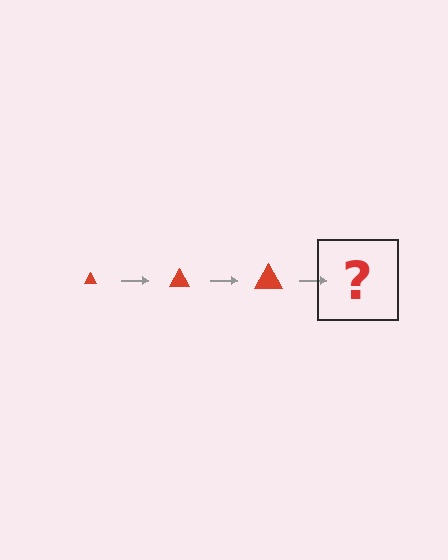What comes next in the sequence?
The next element should be a red triangle, larger than the previous one.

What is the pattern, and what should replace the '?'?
The pattern is that the triangle gets progressively larger each step. The '?' should be a red triangle, larger than the previous one.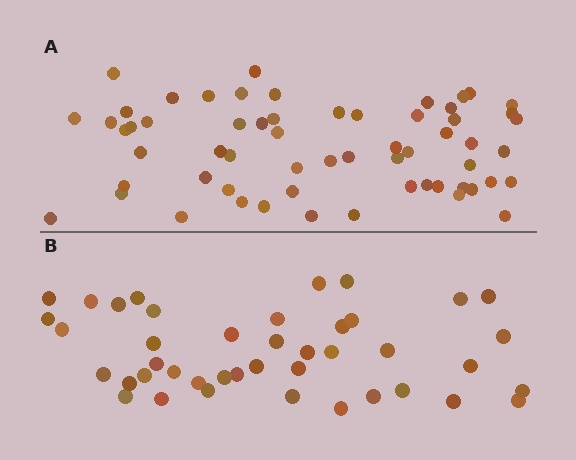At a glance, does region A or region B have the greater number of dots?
Region A (the top region) has more dots.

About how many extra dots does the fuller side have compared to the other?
Region A has approximately 20 more dots than region B.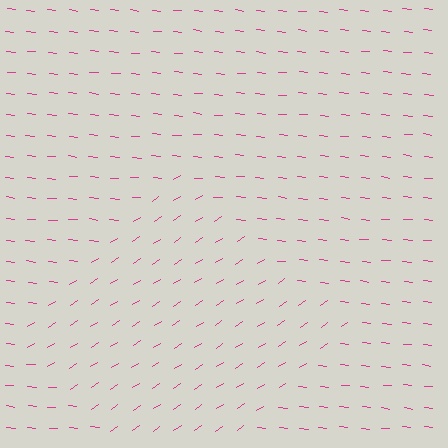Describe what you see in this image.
The image is filled with small magenta line segments. A diamond region in the image has lines oriented differently from the surrounding lines, creating a visible texture boundary.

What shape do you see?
I see a diamond.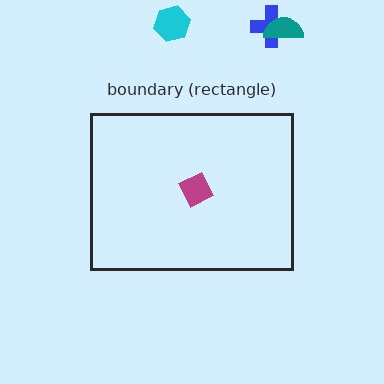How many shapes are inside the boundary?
1 inside, 3 outside.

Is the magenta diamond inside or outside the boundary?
Inside.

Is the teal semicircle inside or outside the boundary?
Outside.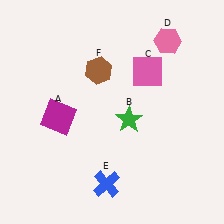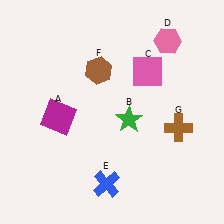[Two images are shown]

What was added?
A brown cross (G) was added in Image 2.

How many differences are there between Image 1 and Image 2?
There is 1 difference between the two images.